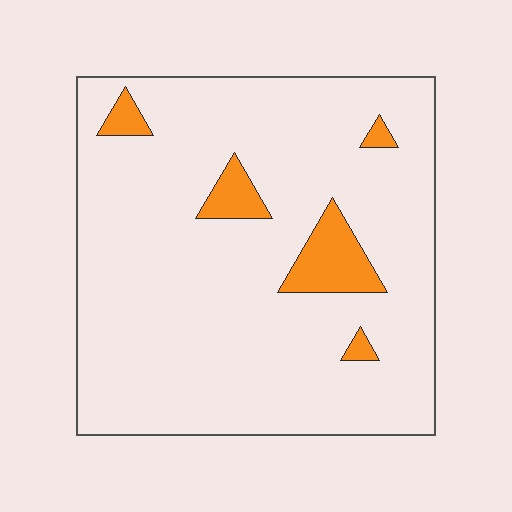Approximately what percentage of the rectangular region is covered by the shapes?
Approximately 10%.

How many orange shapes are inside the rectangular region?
5.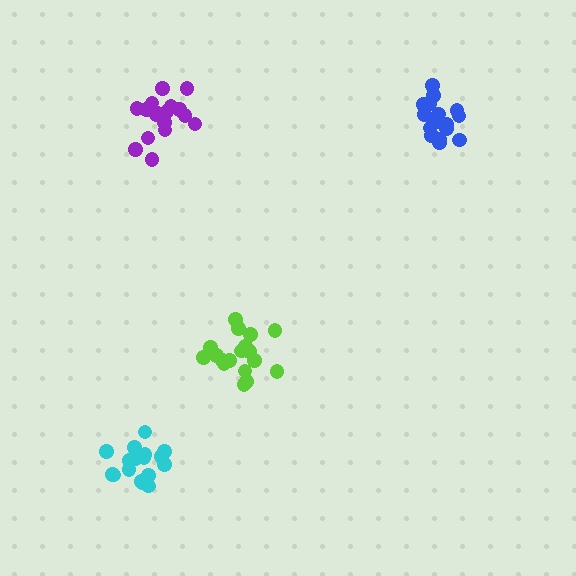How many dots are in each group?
Group 1: 18 dots, Group 2: 17 dots, Group 3: 18 dots, Group 4: 18 dots (71 total).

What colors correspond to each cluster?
The clusters are colored: lime, purple, blue, cyan.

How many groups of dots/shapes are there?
There are 4 groups.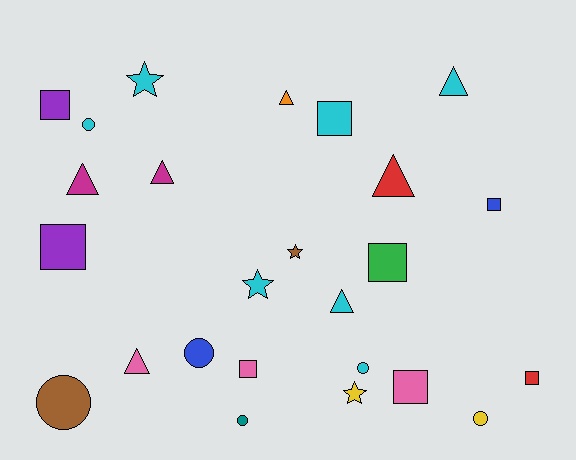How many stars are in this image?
There are 4 stars.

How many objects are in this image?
There are 25 objects.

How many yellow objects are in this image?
There are 2 yellow objects.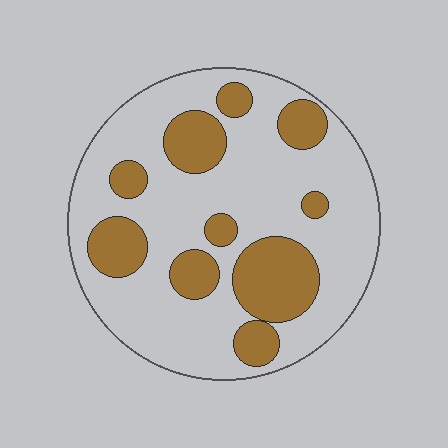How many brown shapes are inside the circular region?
10.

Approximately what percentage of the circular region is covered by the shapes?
Approximately 30%.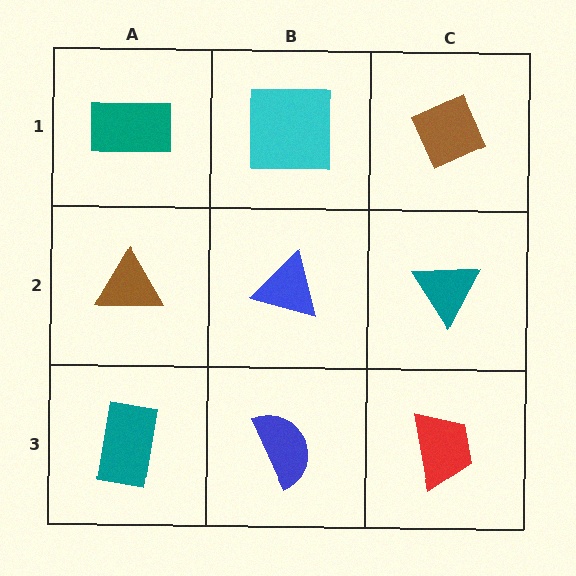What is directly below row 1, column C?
A teal triangle.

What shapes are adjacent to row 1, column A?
A brown triangle (row 2, column A), a cyan square (row 1, column B).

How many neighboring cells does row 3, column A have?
2.